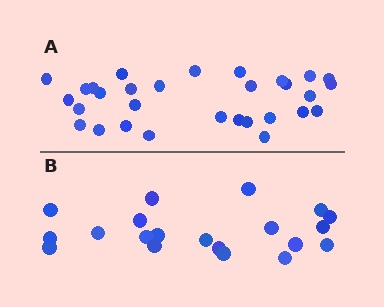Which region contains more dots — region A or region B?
Region A (the top region) has more dots.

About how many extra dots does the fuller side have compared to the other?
Region A has roughly 10 or so more dots than region B.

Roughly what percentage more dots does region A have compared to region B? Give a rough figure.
About 50% more.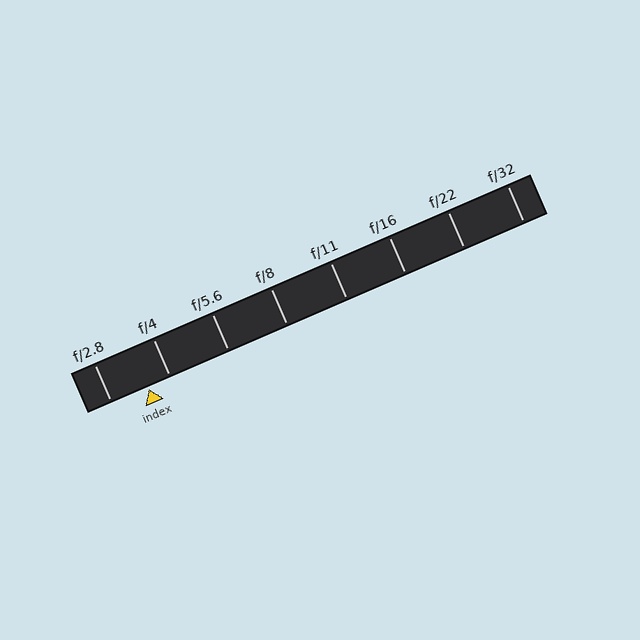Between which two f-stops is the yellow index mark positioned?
The index mark is between f/2.8 and f/4.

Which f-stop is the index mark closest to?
The index mark is closest to f/4.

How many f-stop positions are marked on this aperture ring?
There are 8 f-stop positions marked.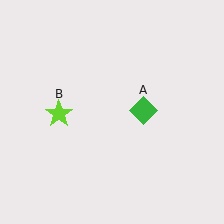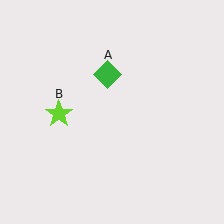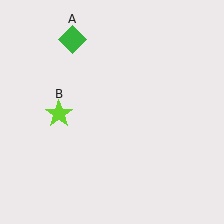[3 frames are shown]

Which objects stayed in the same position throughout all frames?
Lime star (object B) remained stationary.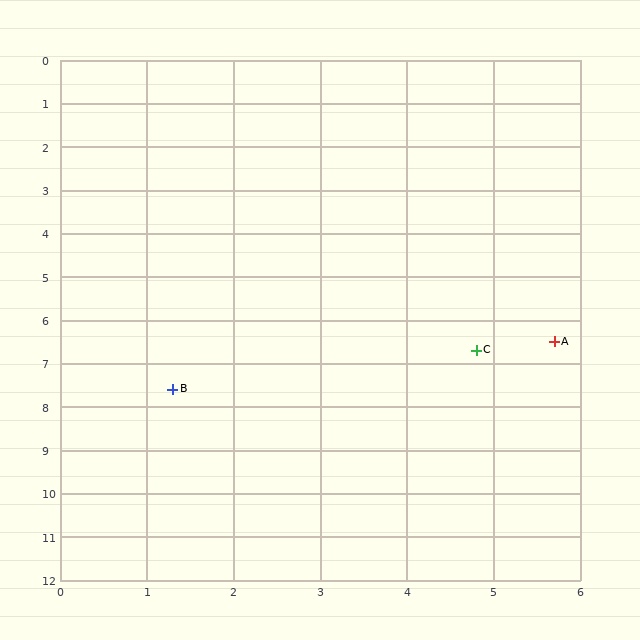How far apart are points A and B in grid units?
Points A and B are about 4.5 grid units apart.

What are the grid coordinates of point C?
Point C is at approximately (4.8, 6.7).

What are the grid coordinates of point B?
Point B is at approximately (1.3, 7.6).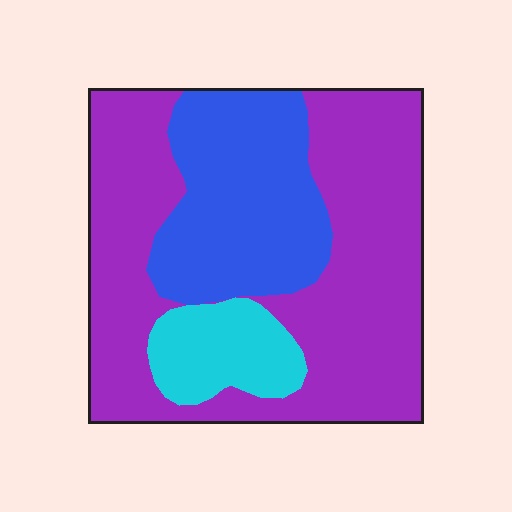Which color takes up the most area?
Purple, at roughly 60%.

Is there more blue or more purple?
Purple.